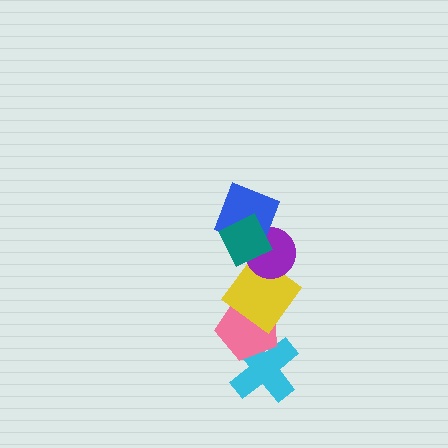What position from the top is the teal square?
The teal square is 1st from the top.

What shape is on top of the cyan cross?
The pink pentagon is on top of the cyan cross.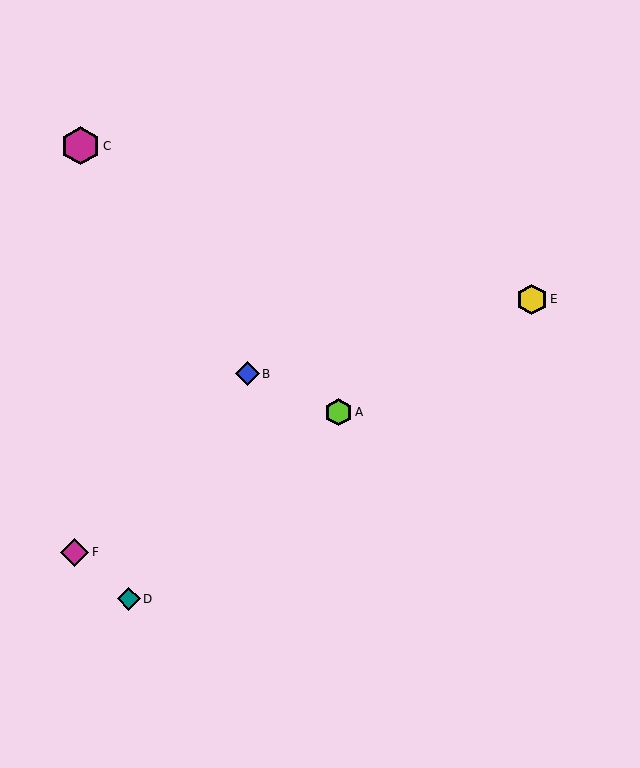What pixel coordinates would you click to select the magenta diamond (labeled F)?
Click at (75, 552) to select the magenta diamond F.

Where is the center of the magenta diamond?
The center of the magenta diamond is at (75, 552).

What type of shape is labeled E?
Shape E is a yellow hexagon.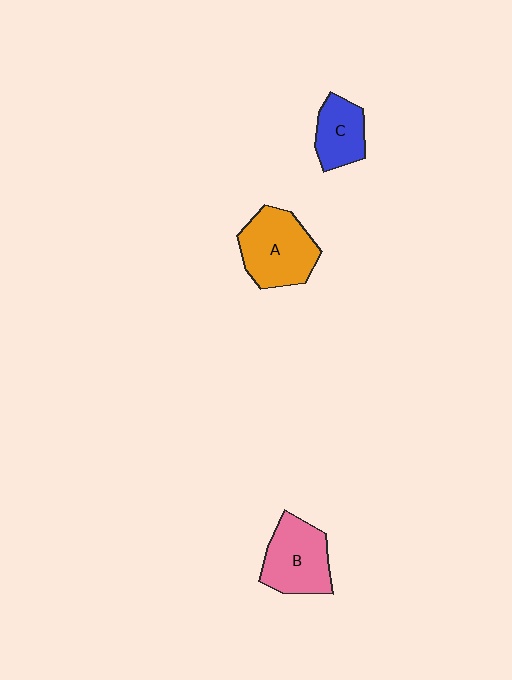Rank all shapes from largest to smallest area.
From largest to smallest: A (orange), B (pink), C (blue).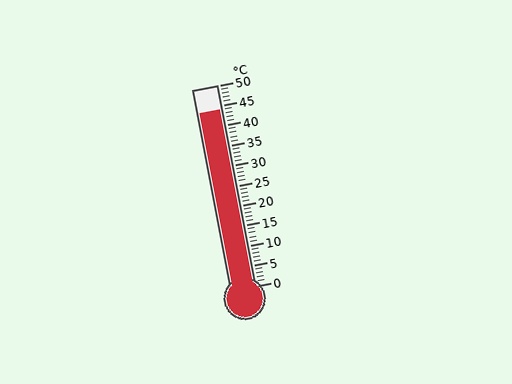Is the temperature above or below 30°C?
The temperature is above 30°C.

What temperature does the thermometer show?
The thermometer shows approximately 44°C.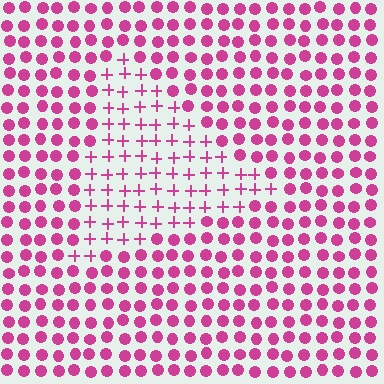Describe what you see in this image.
The image is filled with small magenta elements arranged in a uniform grid. A triangle-shaped region contains plus signs, while the surrounding area contains circles. The boundary is defined purely by the change in element shape.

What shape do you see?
I see a triangle.